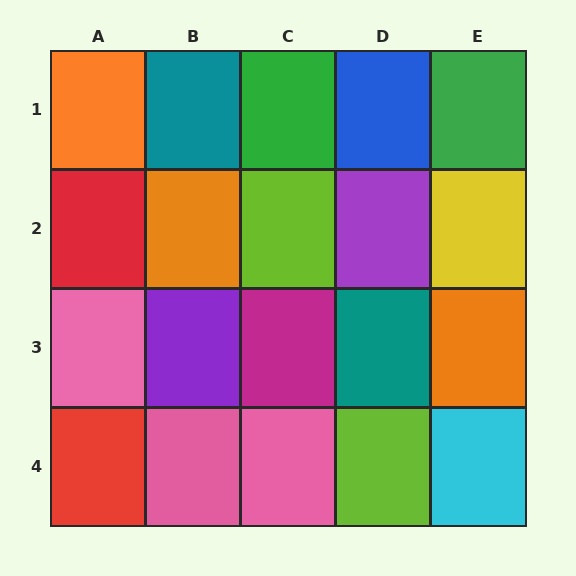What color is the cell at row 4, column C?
Pink.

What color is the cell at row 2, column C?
Lime.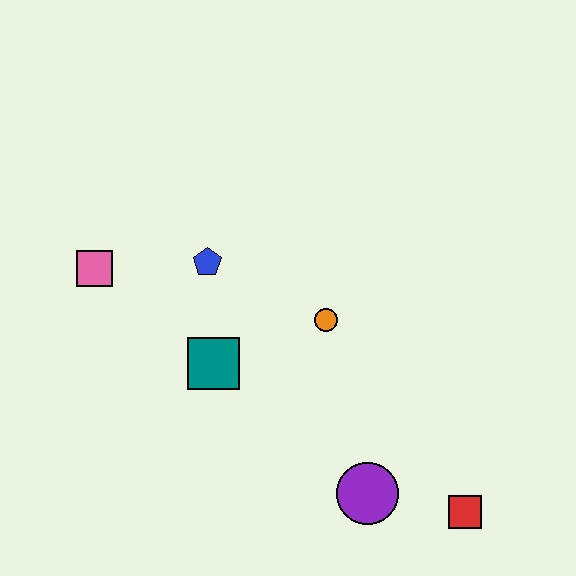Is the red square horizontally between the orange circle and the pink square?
No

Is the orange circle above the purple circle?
Yes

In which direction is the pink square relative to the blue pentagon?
The pink square is to the left of the blue pentagon.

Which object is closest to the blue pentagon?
The teal square is closest to the blue pentagon.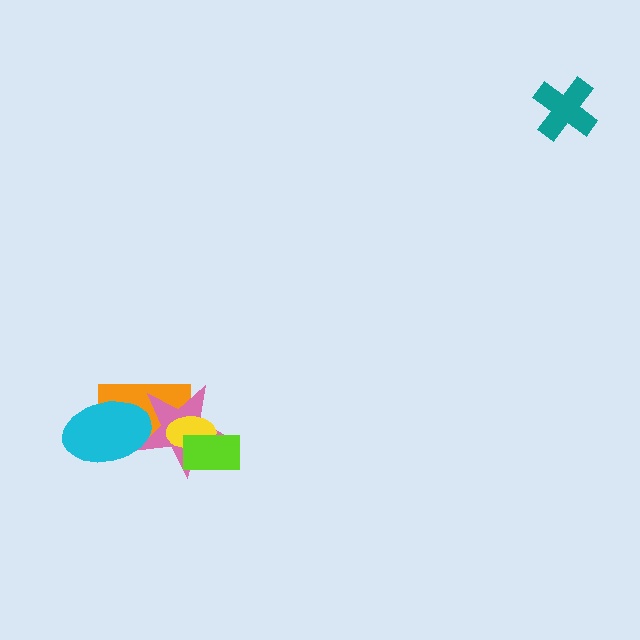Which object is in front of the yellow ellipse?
The lime rectangle is in front of the yellow ellipse.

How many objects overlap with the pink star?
4 objects overlap with the pink star.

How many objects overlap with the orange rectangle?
3 objects overlap with the orange rectangle.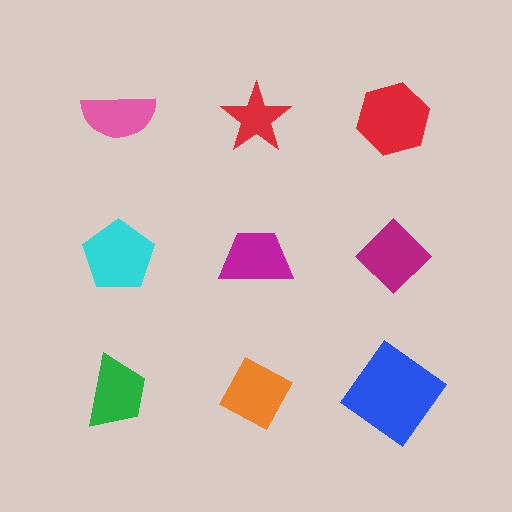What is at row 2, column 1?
A cyan pentagon.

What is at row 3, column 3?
A blue diamond.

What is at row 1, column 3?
A red hexagon.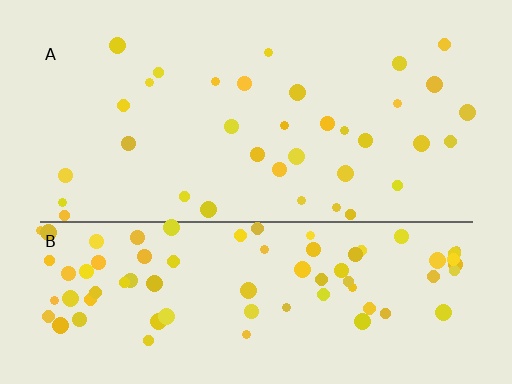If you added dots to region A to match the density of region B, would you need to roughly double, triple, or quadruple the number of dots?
Approximately double.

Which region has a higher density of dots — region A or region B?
B (the bottom).